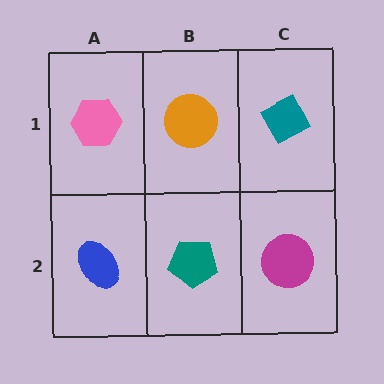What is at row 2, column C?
A magenta circle.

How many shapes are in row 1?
3 shapes.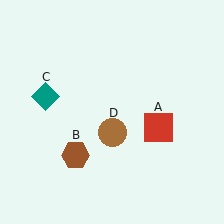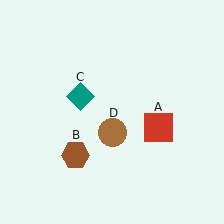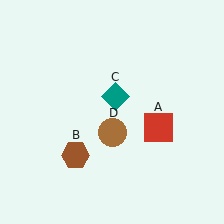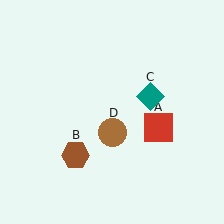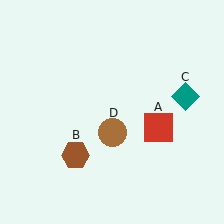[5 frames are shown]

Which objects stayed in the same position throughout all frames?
Red square (object A) and brown hexagon (object B) and brown circle (object D) remained stationary.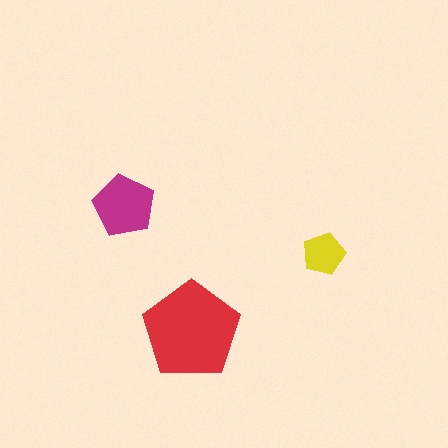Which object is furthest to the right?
The yellow pentagon is rightmost.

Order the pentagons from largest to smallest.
the red one, the magenta one, the yellow one.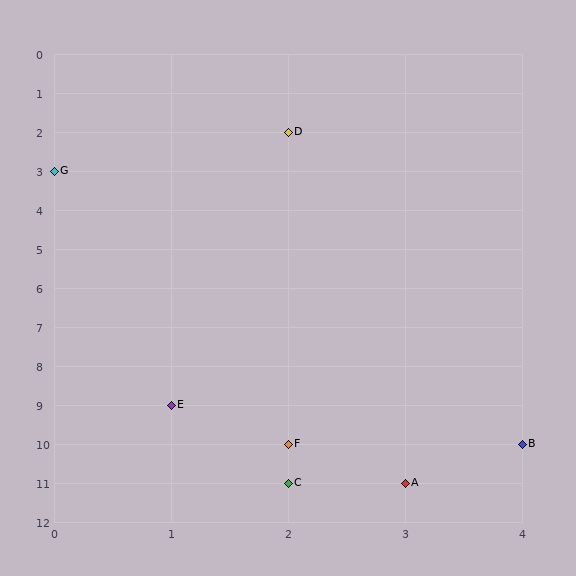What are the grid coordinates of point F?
Point F is at grid coordinates (2, 10).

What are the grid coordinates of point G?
Point G is at grid coordinates (0, 3).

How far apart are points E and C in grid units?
Points E and C are 1 column and 2 rows apart (about 2.2 grid units diagonally).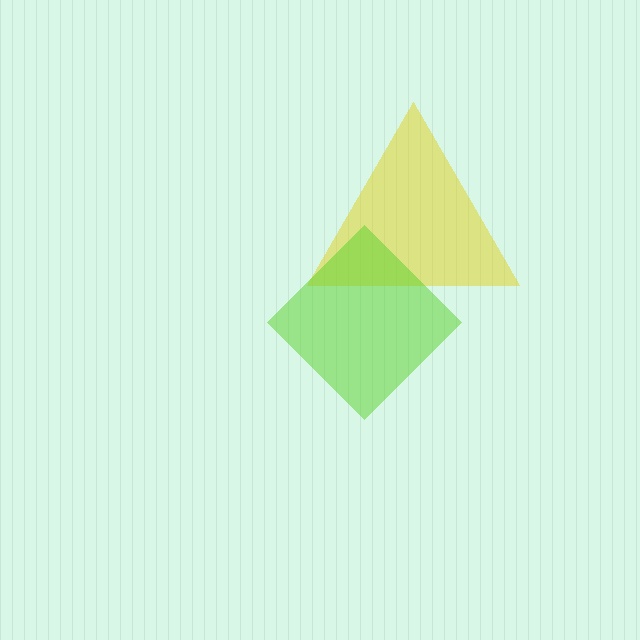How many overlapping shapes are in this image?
There are 2 overlapping shapes in the image.